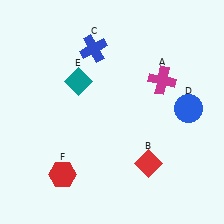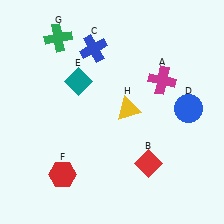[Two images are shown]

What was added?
A green cross (G), a yellow triangle (H) were added in Image 2.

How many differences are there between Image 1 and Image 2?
There are 2 differences between the two images.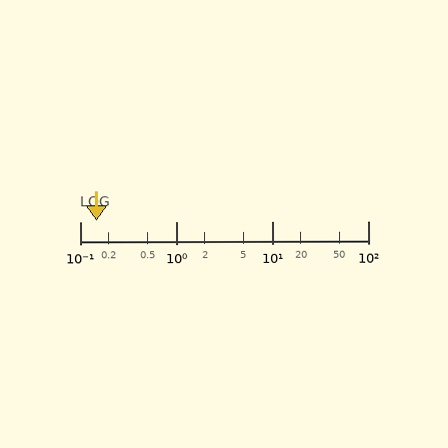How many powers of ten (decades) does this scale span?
The scale spans 3 decades, from 0.1 to 100.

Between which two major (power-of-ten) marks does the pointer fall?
The pointer is between 0.1 and 1.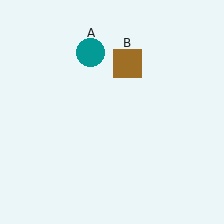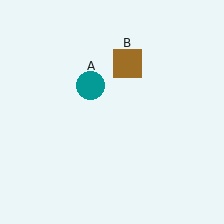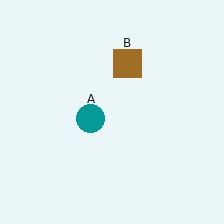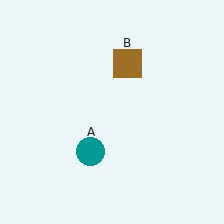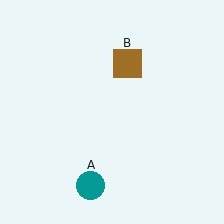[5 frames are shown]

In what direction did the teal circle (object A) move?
The teal circle (object A) moved down.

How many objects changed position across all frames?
1 object changed position: teal circle (object A).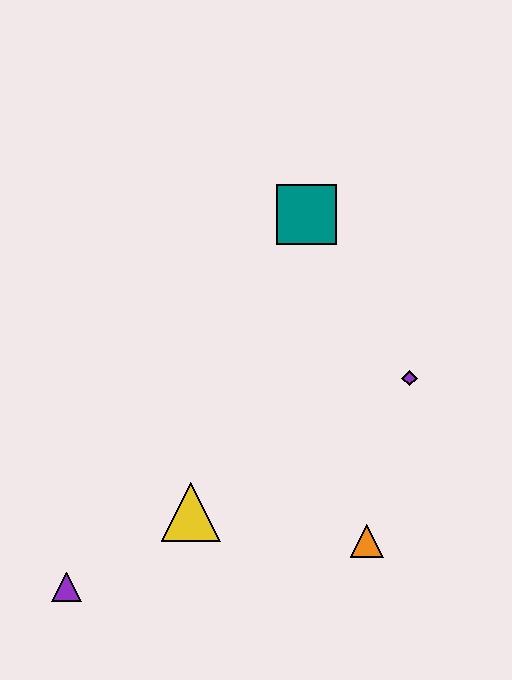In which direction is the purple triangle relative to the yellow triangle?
The purple triangle is to the left of the yellow triangle.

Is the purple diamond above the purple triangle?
Yes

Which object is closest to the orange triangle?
The purple diamond is closest to the orange triangle.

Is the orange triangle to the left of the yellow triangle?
No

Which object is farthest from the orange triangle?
The teal square is farthest from the orange triangle.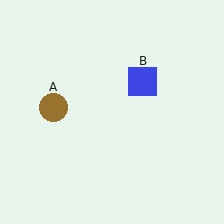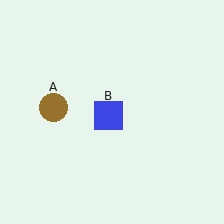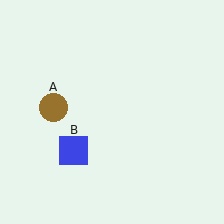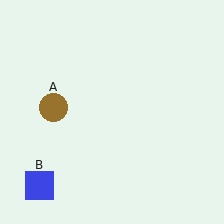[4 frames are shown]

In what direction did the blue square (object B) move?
The blue square (object B) moved down and to the left.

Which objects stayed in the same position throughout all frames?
Brown circle (object A) remained stationary.